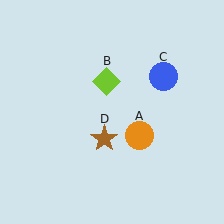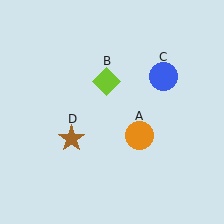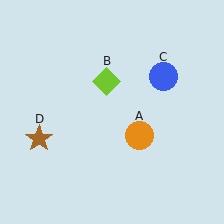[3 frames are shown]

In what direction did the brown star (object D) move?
The brown star (object D) moved left.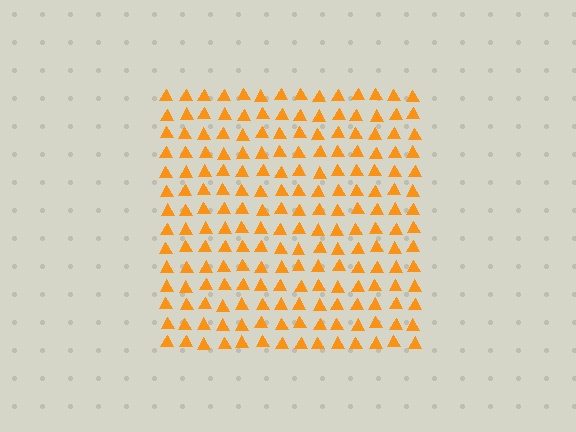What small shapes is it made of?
It is made of small triangles.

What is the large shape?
The large shape is a square.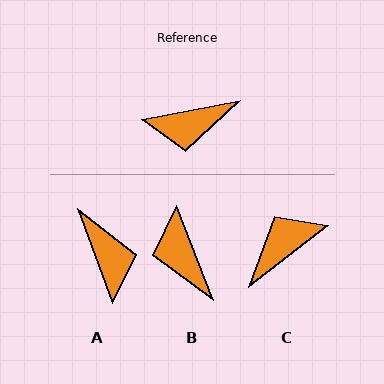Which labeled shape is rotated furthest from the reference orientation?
C, about 153 degrees away.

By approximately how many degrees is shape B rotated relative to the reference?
Approximately 79 degrees clockwise.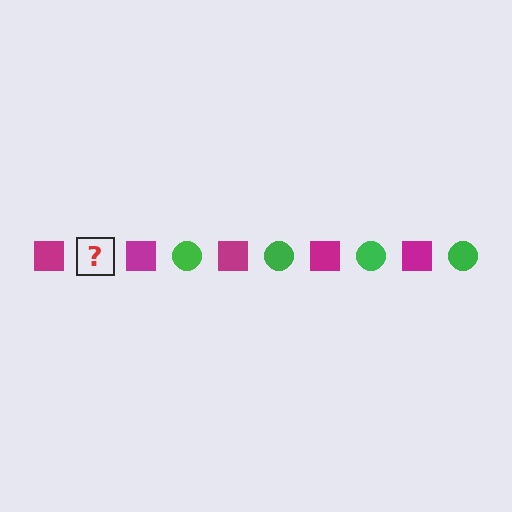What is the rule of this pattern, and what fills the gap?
The rule is that the pattern alternates between magenta square and green circle. The gap should be filled with a green circle.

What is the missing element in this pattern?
The missing element is a green circle.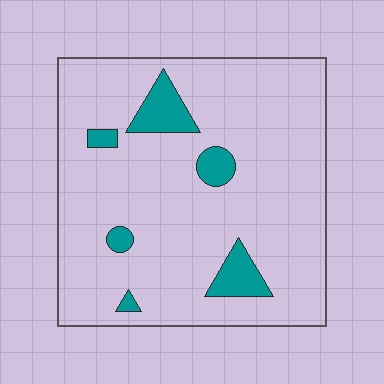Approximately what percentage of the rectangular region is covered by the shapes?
Approximately 10%.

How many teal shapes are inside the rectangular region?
6.